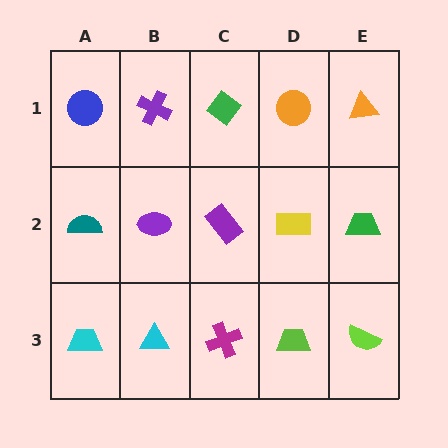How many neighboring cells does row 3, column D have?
3.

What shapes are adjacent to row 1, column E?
A green trapezoid (row 2, column E), an orange circle (row 1, column D).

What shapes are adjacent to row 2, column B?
A purple cross (row 1, column B), a cyan triangle (row 3, column B), a teal semicircle (row 2, column A), a purple rectangle (row 2, column C).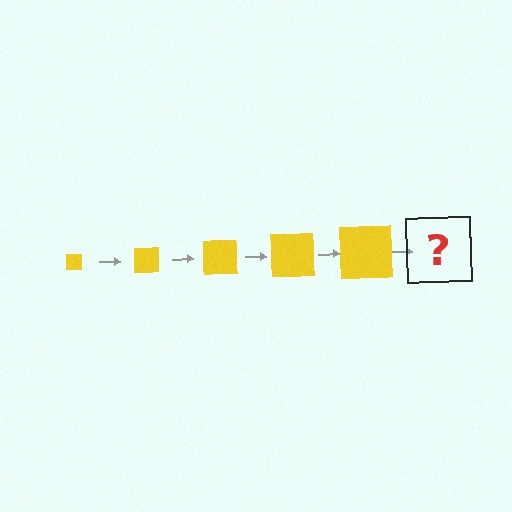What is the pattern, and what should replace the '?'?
The pattern is that the square gets progressively larger each step. The '?' should be a yellow square, larger than the previous one.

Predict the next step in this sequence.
The next step is a yellow square, larger than the previous one.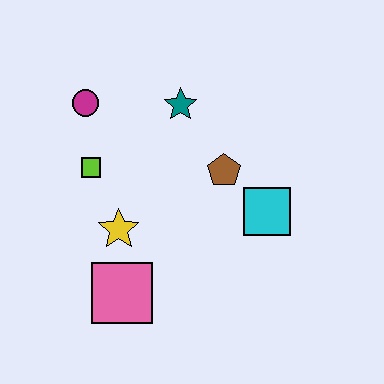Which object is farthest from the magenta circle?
The cyan square is farthest from the magenta circle.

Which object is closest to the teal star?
The brown pentagon is closest to the teal star.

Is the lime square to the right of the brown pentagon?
No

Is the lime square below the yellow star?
No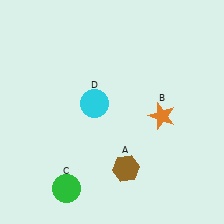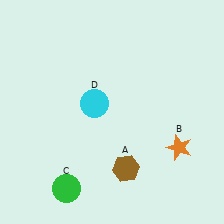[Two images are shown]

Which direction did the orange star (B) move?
The orange star (B) moved down.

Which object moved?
The orange star (B) moved down.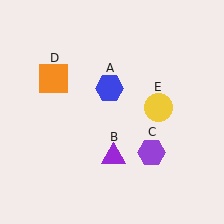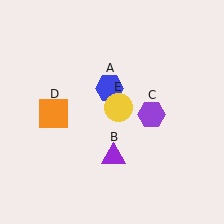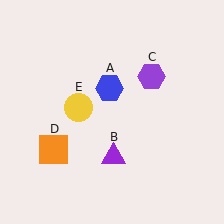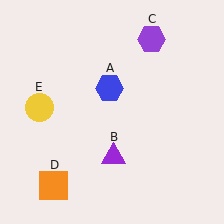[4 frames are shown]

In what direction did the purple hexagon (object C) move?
The purple hexagon (object C) moved up.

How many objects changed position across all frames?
3 objects changed position: purple hexagon (object C), orange square (object D), yellow circle (object E).